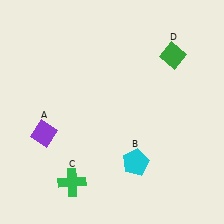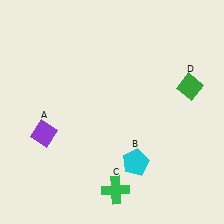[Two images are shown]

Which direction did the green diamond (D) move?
The green diamond (D) moved down.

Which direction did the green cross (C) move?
The green cross (C) moved right.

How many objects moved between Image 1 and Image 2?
2 objects moved between the two images.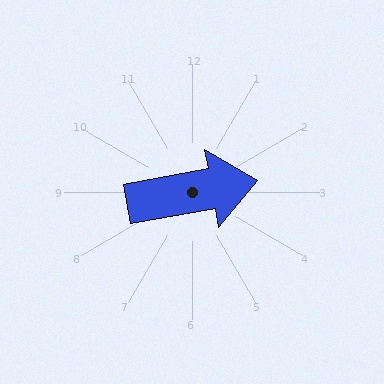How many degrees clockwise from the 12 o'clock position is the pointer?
Approximately 80 degrees.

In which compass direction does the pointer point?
East.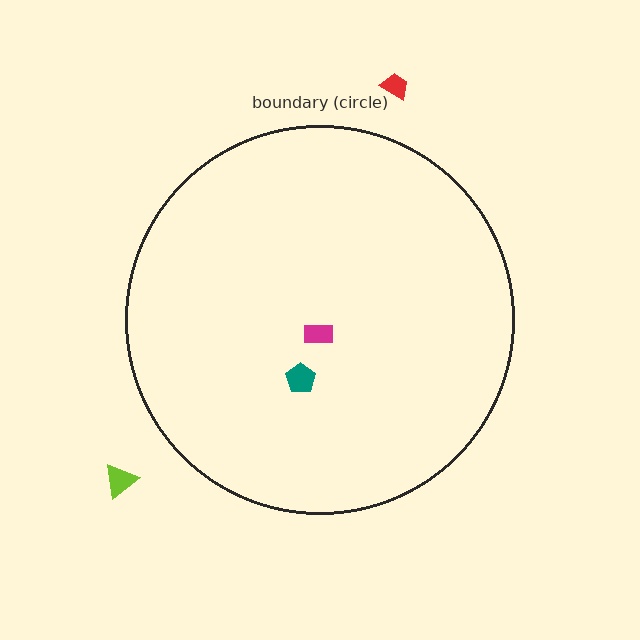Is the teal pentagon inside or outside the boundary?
Inside.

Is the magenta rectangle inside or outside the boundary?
Inside.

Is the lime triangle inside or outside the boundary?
Outside.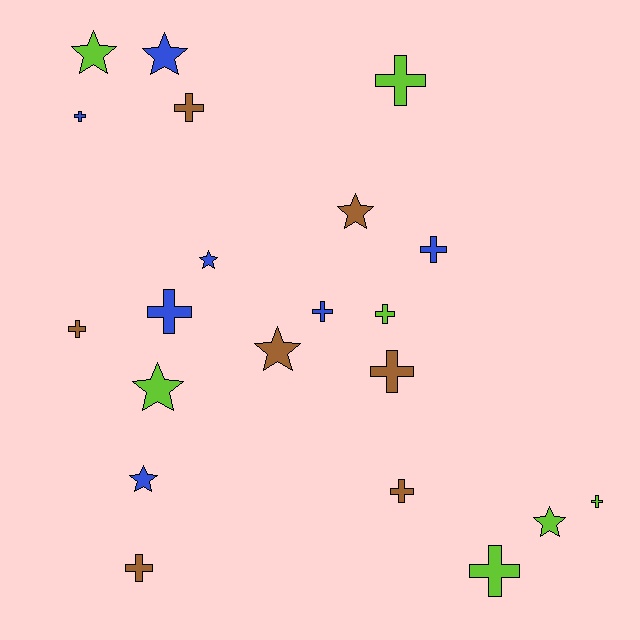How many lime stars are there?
There are 3 lime stars.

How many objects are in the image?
There are 21 objects.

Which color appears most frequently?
Brown, with 7 objects.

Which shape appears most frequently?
Cross, with 13 objects.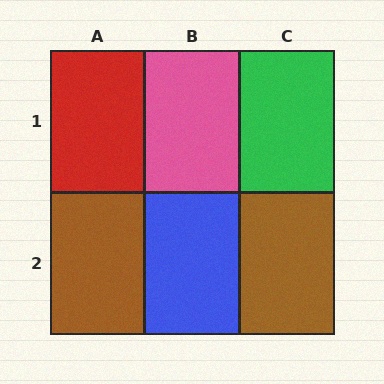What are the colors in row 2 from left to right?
Brown, blue, brown.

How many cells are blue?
1 cell is blue.